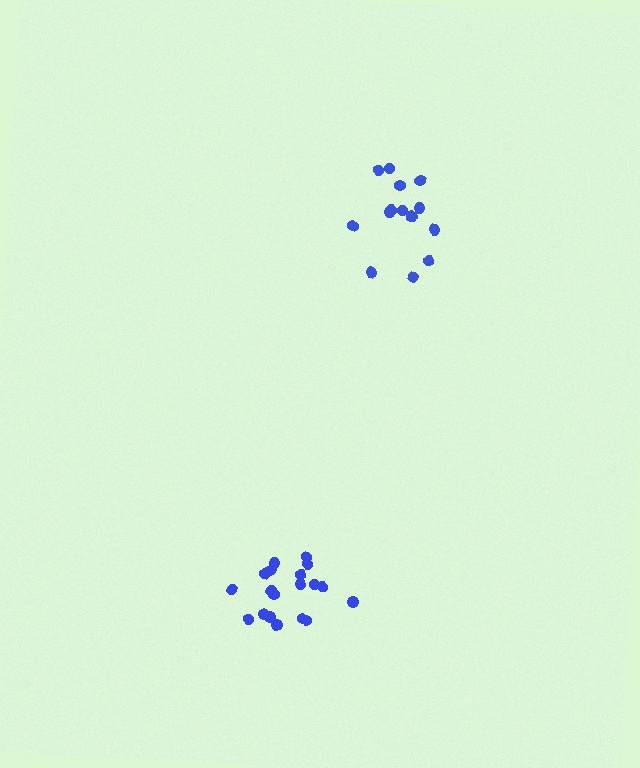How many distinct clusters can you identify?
There are 2 distinct clusters.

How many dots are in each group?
Group 1: 14 dots, Group 2: 19 dots (33 total).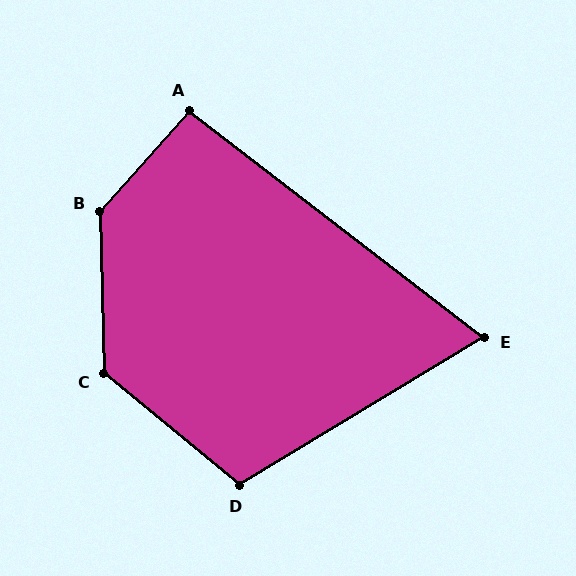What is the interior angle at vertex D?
Approximately 110 degrees (obtuse).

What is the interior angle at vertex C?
Approximately 131 degrees (obtuse).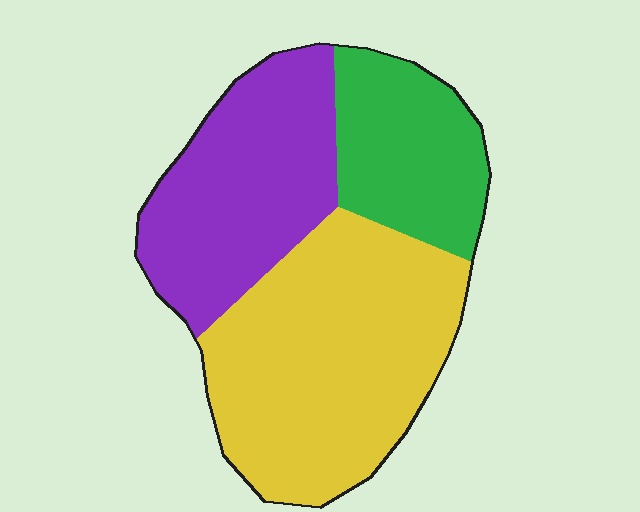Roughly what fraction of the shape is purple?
Purple covers 32% of the shape.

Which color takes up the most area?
Yellow, at roughly 45%.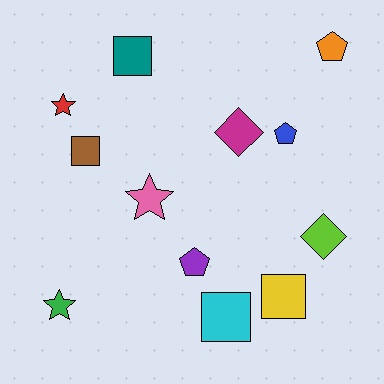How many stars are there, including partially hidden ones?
There are 3 stars.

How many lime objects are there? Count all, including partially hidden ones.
There is 1 lime object.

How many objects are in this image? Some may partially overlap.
There are 12 objects.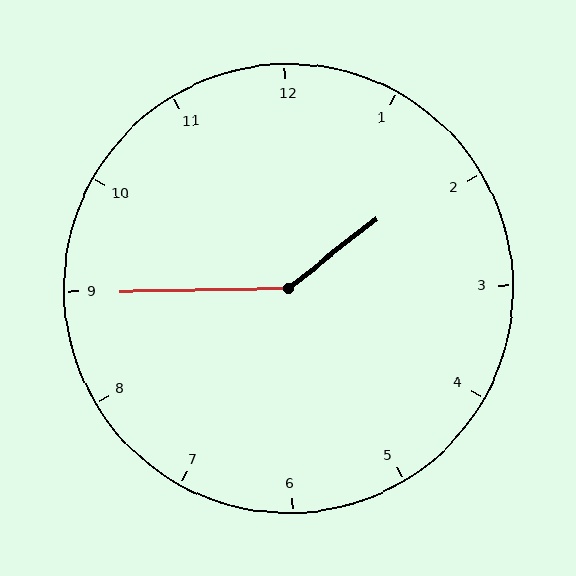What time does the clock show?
1:45.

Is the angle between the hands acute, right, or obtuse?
It is obtuse.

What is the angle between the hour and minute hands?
Approximately 142 degrees.